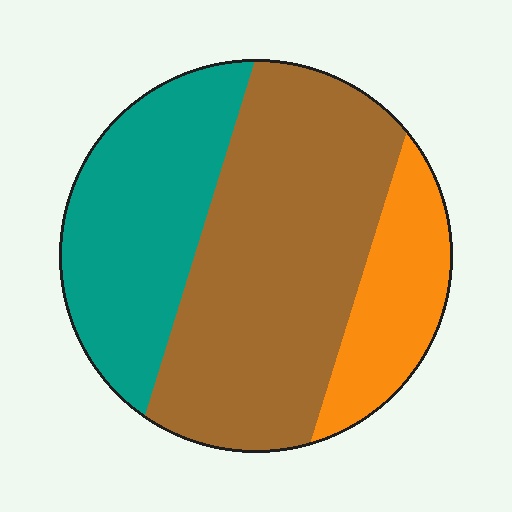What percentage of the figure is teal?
Teal takes up between a quarter and a half of the figure.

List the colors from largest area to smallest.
From largest to smallest: brown, teal, orange.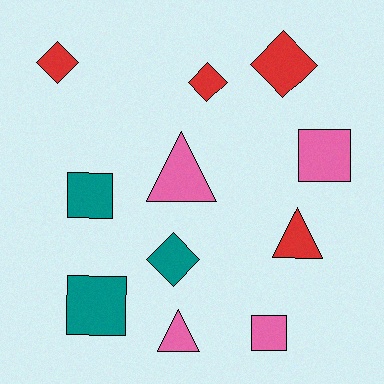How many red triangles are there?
There is 1 red triangle.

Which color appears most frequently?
Red, with 4 objects.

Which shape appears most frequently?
Square, with 4 objects.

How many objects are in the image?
There are 11 objects.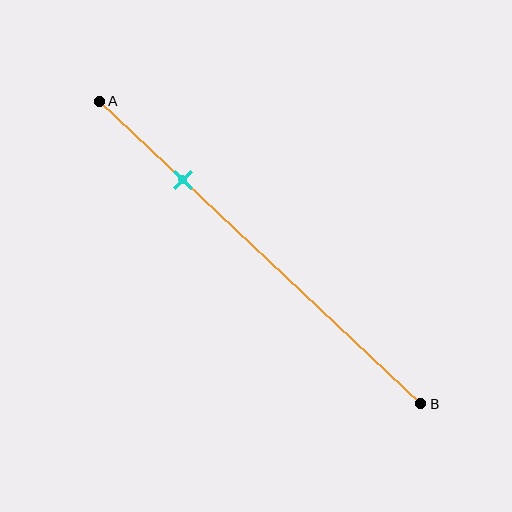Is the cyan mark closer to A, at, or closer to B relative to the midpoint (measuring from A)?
The cyan mark is closer to point A than the midpoint of segment AB.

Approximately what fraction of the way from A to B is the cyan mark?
The cyan mark is approximately 25% of the way from A to B.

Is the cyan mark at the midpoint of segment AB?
No, the mark is at about 25% from A, not at the 50% midpoint.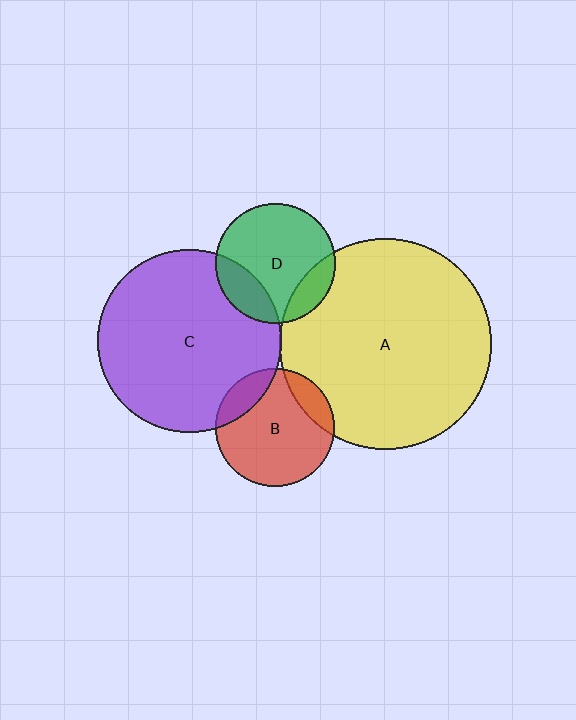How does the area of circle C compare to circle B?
Approximately 2.4 times.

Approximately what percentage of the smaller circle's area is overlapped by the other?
Approximately 15%.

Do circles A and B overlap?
Yes.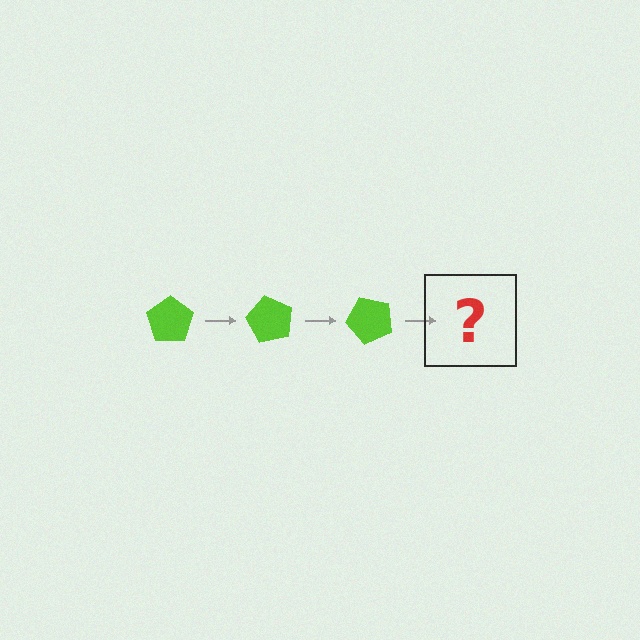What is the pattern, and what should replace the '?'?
The pattern is that the pentagon rotates 60 degrees each step. The '?' should be a lime pentagon rotated 180 degrees.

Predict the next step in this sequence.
The next step is a lime pentagon rotated 180 degrees.